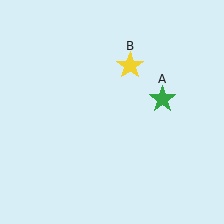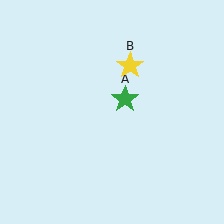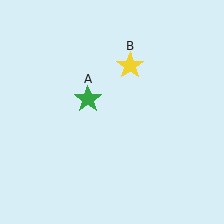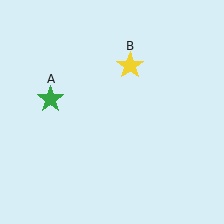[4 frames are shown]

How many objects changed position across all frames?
1 object changed position: green star (object A).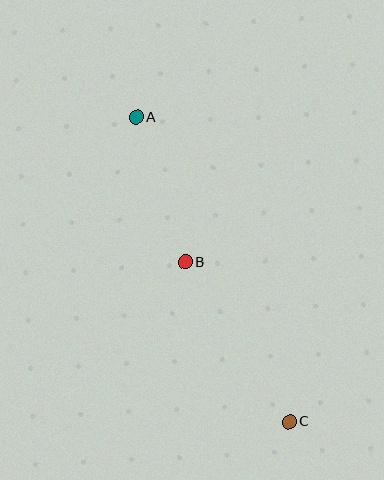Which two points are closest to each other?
Points A and B are closest to each other.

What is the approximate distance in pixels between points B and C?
The distance between B and C is approximately 190 pixels.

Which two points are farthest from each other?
Points A and C are farthest from each other.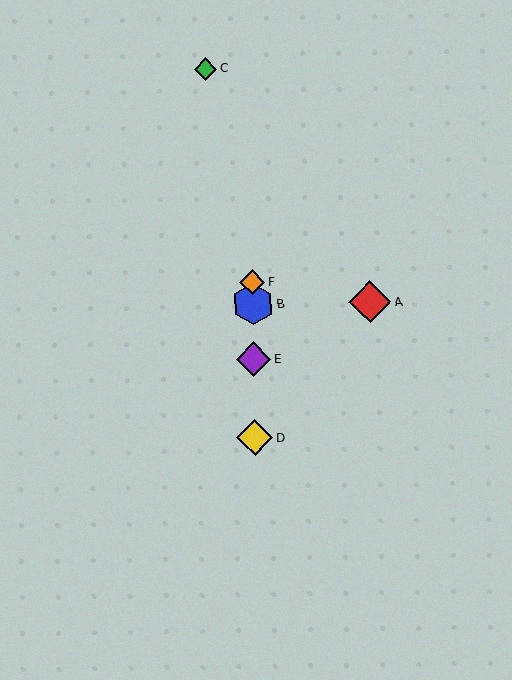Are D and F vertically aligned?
Yes, both are at x≈255.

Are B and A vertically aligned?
No, B is at x≈253 and A is at x≈370.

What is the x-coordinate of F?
Object F is at x≈253.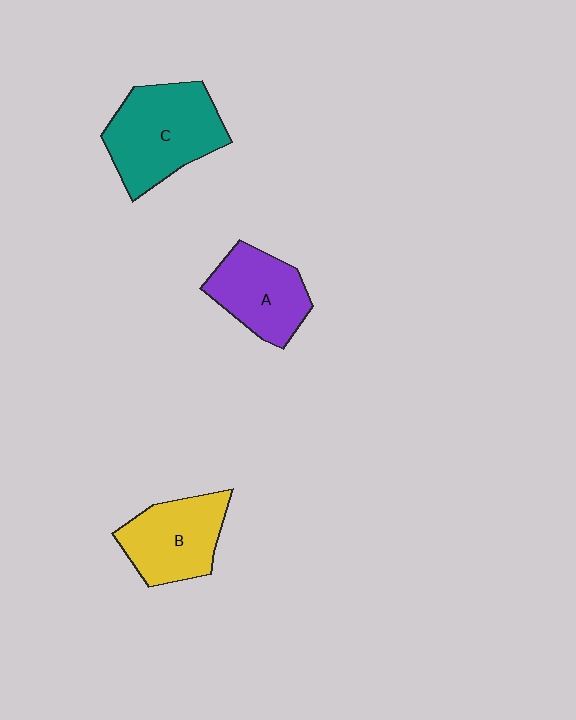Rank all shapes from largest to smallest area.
From largest to smallest: C (teal), B (yellow), A (purple).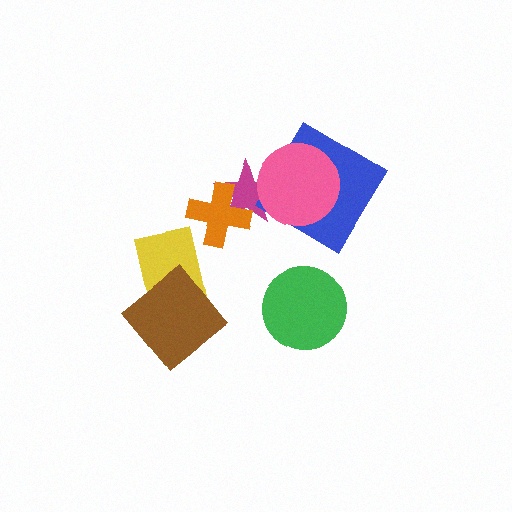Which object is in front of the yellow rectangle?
The brown diamond is in front of the yellow rectangle.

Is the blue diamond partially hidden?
Yes, it is partially covered by another shape.